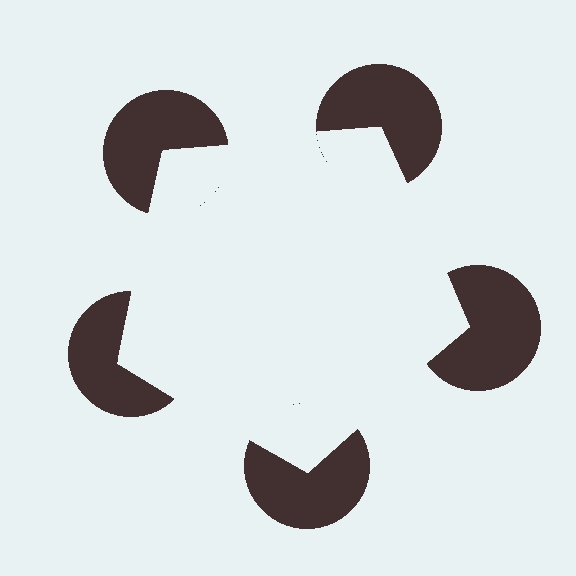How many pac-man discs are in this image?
There are 5 — one at each vertex of the illusory pentagon.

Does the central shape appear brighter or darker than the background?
It typically appears slightly brighter than the background, even though no actual brightness change is drawn.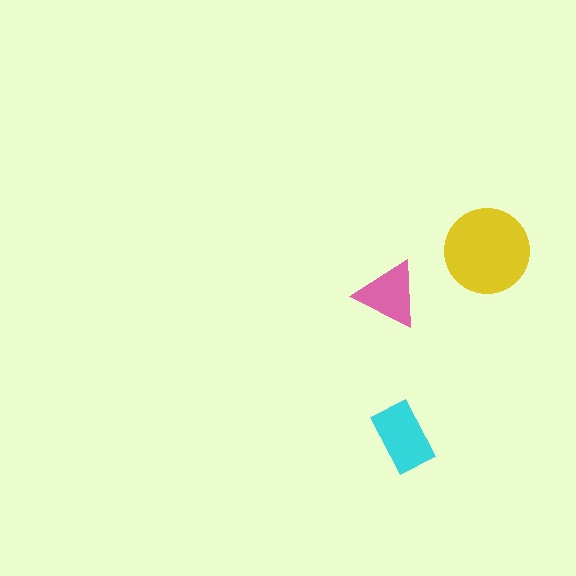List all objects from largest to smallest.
The yellow circle, the cyan rectangle, the pink triangle.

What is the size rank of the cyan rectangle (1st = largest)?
2nd.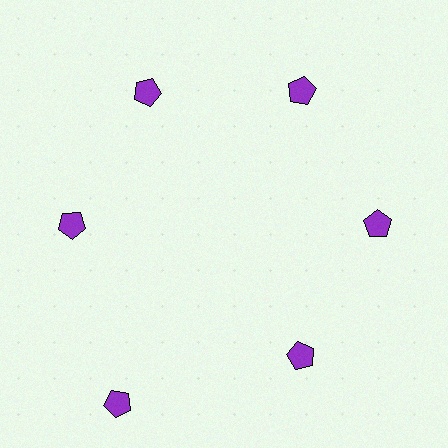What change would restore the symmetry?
The symmetry would be restored by moving it inward, back onto the ring so that all 6 pentagons sit at equal angles and equal distance from the center.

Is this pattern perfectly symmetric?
No. The 6 purple pentagons are arranged in a ring, but one element near the 7 o'clock position is pushed outward from the center, breaking the 6-fold rotational symmetry.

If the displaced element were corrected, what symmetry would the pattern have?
It would have 6-fold rotational symmetry — the pattern would map onto itself every 60 degrees.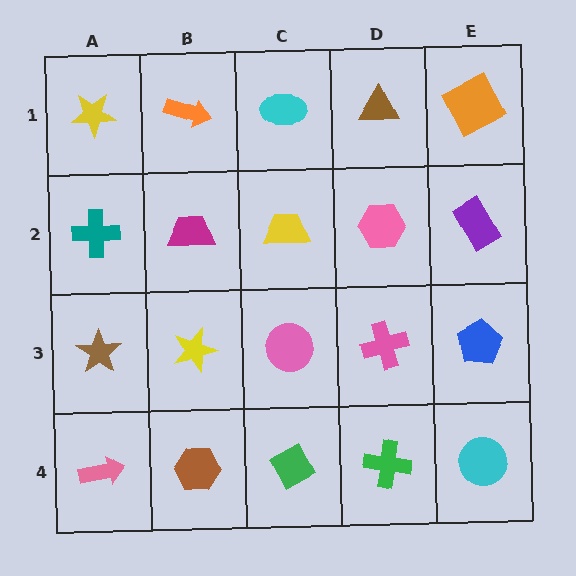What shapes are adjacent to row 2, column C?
A cyan ellipse (row 1, column C), a pink circle (row 3, column C), a magenta trapezoid (row 2, column B), a pink hexagon (row 2, column D).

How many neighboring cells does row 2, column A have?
3.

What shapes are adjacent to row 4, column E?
A blue pentagon (row 3, column E), a green cross (row 4, column D).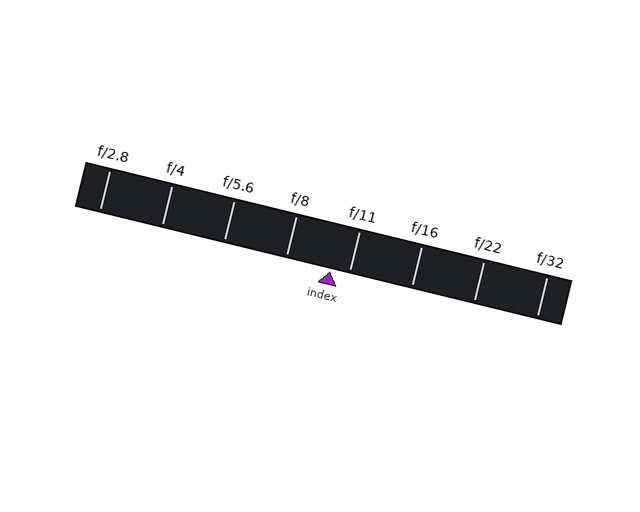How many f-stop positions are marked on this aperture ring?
There are 8 f-stop positions marked.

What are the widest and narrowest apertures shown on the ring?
The widest aperture shown is f/2.8 and the narrowest is f/32.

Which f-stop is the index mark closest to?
The index mark is closest to f/11.